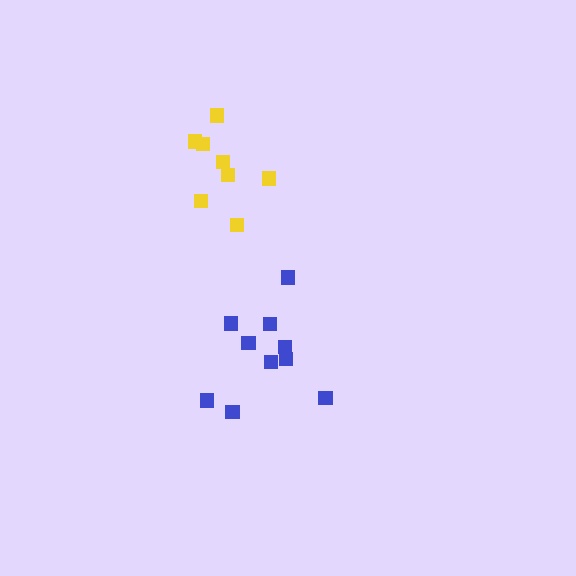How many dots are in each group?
Group 1: 10 dots, Group 2: 8 dots (18 total).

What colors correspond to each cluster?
The clusters are colored: blue, yellow.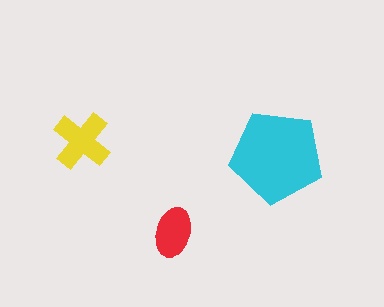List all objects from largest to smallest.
The cyan pentagon, the yellow cross, the red ellipse.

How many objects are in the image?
There are 3 objects in the image.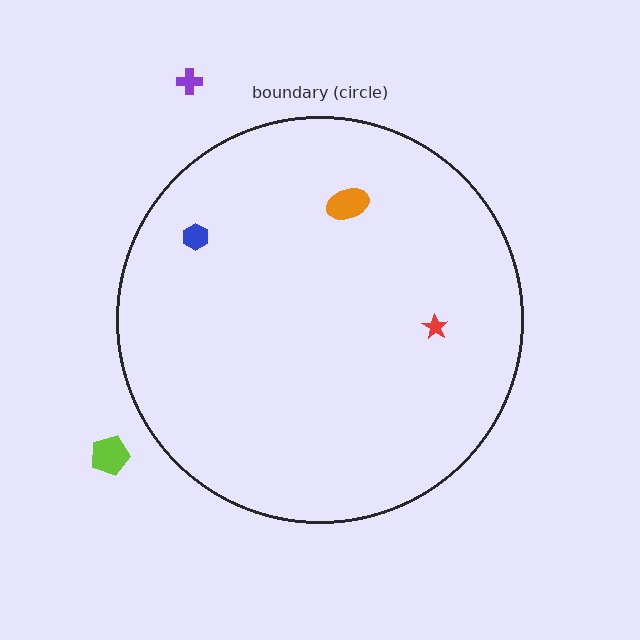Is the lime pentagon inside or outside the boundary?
Outside.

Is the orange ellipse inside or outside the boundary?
Inside.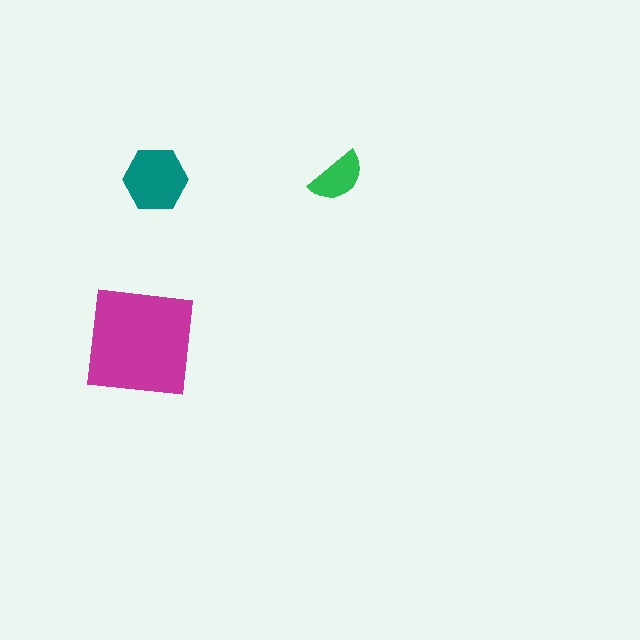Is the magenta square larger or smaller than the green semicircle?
Larger.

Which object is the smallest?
The green semicircle.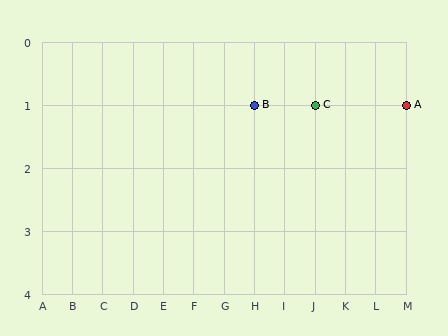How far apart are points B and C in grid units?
Points B and C are 2 columns apart.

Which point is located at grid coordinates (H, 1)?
Point B is at (H, 1).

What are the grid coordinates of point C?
Point C is at grid coordinates (J, 1).